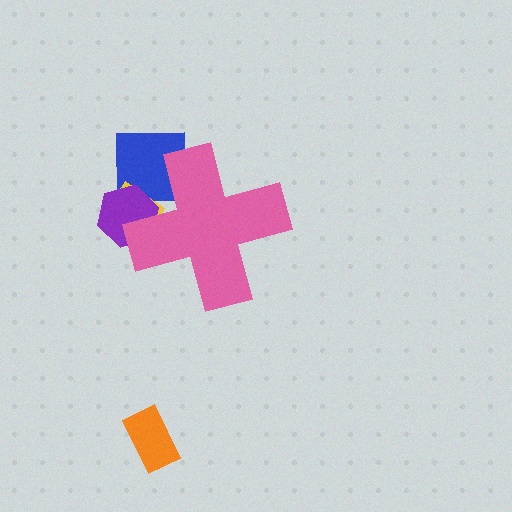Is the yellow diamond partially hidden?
Yes, the yellow diamond is partially hidden behind the pink cross.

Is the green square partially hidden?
Yes, the green square is partially hidden behind the pink cross.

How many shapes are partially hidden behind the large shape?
4 shapes are partially hidden.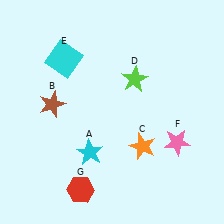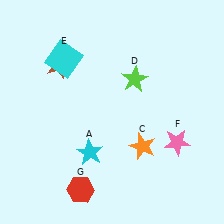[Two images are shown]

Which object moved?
The brown star (B) moved up.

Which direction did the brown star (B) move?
The brown star (B) moved up.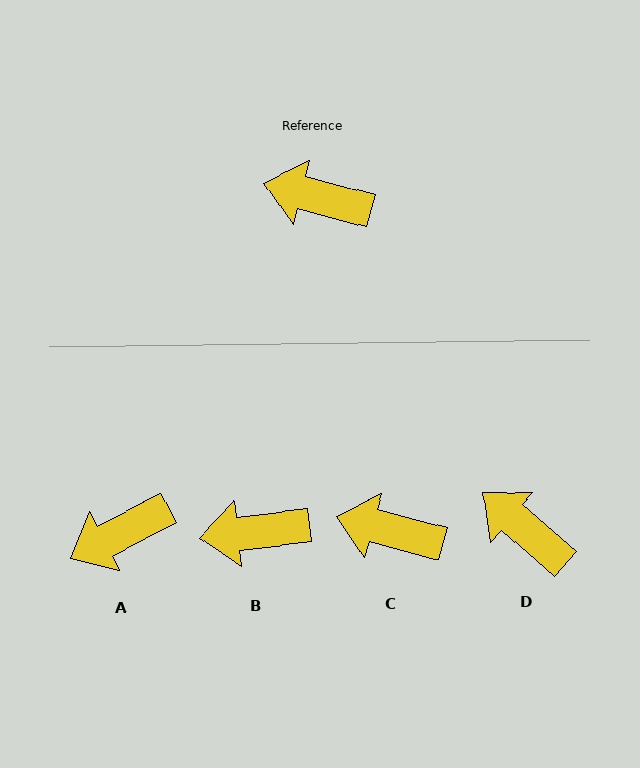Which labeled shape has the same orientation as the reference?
C.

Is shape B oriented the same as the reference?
No, it is off by about 21 degrees.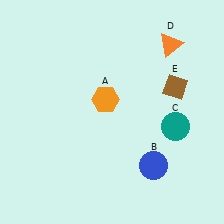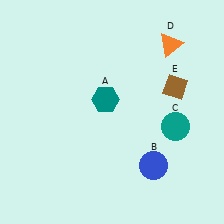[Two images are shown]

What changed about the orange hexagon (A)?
In Image 1, A is orange. In Image 2, it changed to teal.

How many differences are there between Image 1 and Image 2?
There is 1 difference between the two images.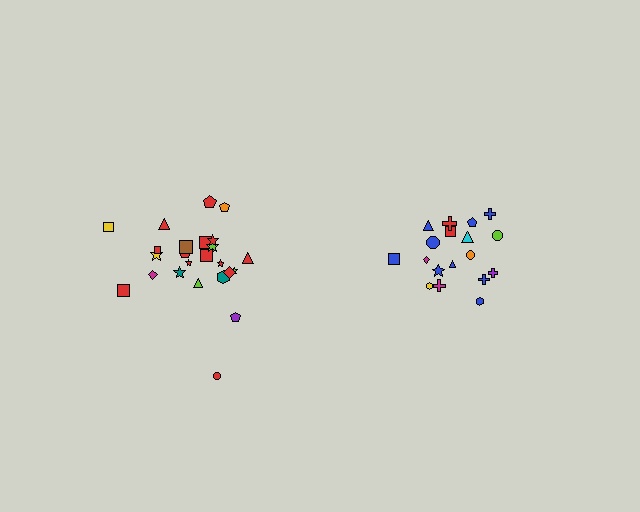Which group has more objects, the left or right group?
The left group.